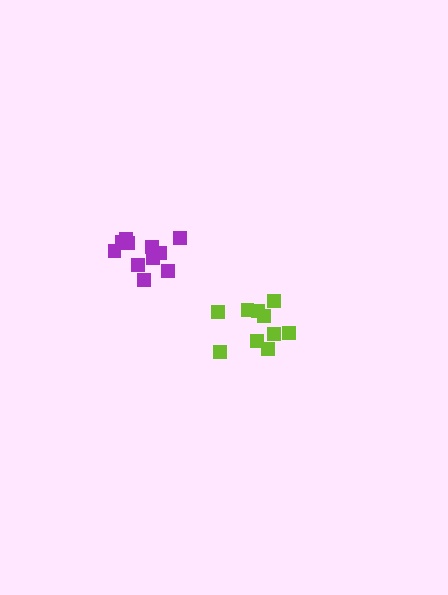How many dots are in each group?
Group 1: 11 dots, Group 2: 10 dots (21 total).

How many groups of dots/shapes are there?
There are 2 groups.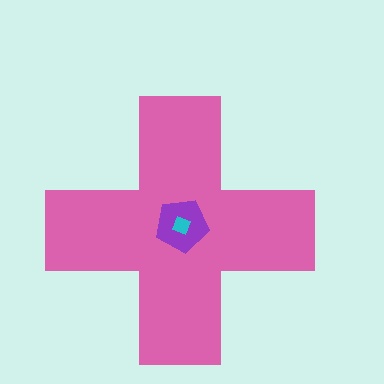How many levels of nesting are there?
3.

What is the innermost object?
The cyan square.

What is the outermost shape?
The pink cross.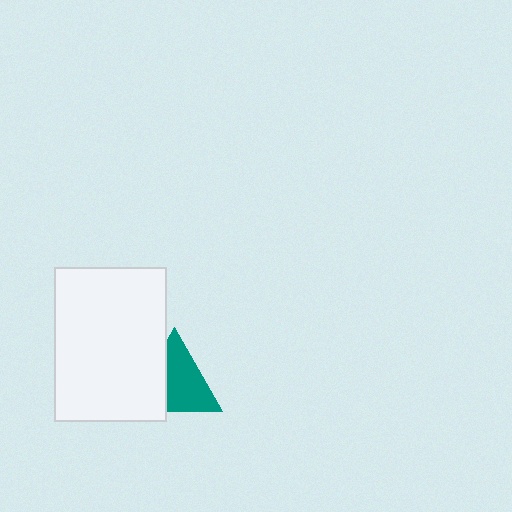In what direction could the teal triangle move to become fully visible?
The teal triangle could move right. That would shift it out from behind the white rectangle entirely.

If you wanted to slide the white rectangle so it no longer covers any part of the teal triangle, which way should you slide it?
Slide it left — that is the most direct way to separate the two shapes.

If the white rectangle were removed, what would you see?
You would see the complete teal triangle.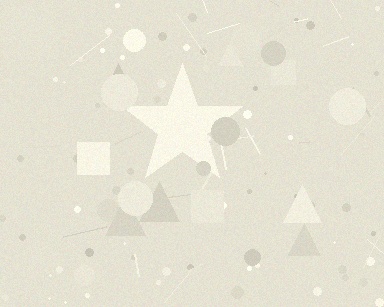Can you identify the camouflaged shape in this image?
The camouflaged shape is a star.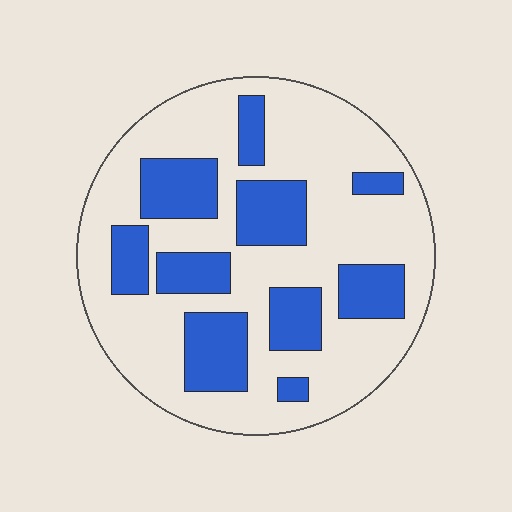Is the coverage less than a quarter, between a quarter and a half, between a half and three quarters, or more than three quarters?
Between a quarter and a half.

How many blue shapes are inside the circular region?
10.